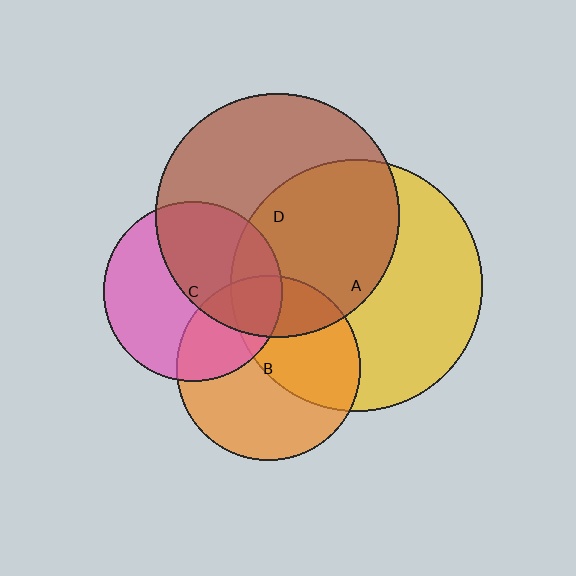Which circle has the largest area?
Circle A (yellow).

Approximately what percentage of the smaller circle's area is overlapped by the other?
Approximately 25%.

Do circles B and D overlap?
Yes.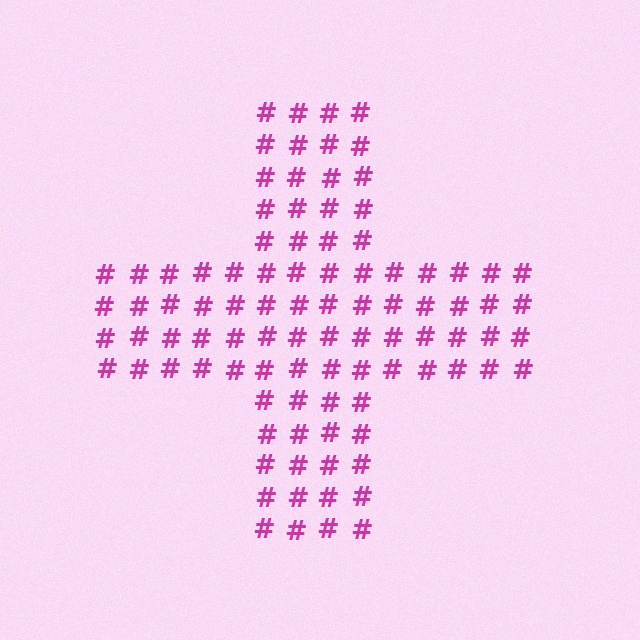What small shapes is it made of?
It is made of small hash symbols.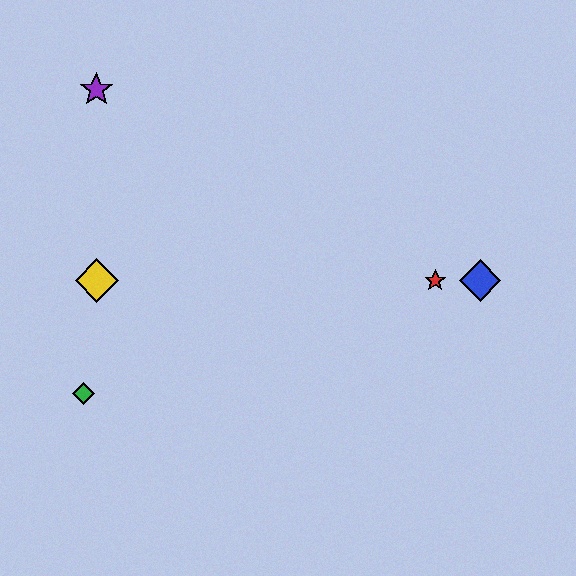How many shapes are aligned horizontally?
3 shapes (the red star, the blue diamond, the yellow diamond) are aligned horizontally.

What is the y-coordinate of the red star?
The red star is at y≈281.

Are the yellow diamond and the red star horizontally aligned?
Yes, both are at y≈281.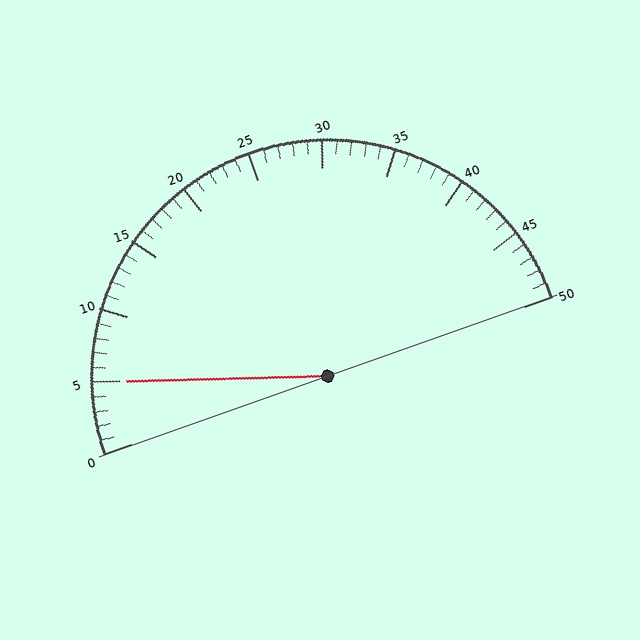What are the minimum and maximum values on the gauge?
The gauge ranges from 0 to 50.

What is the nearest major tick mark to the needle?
The nearest major tick mark is 5.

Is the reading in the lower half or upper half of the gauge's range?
The reading is in the lower half of the range (0 to 50).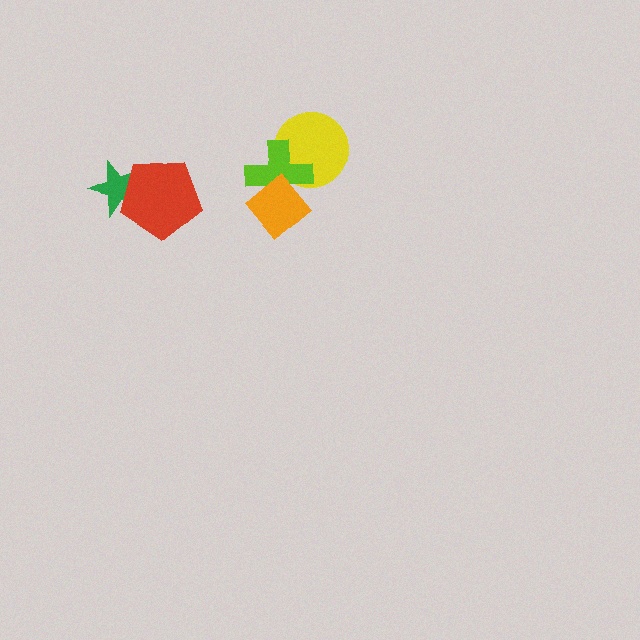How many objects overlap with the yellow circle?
1 object overlaps with the yellow circle.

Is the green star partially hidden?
Yes, it is partially covered by another shape.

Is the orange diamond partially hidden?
No, no other shape covers it.